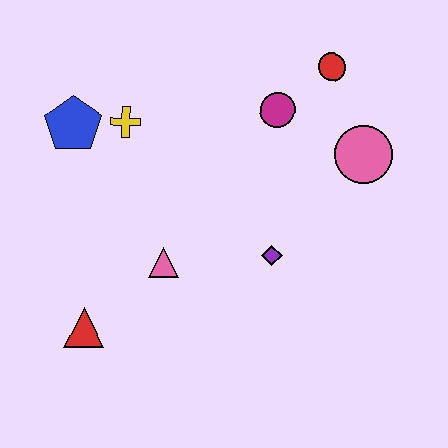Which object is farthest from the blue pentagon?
The pink circle is farthest from the blue pentagon.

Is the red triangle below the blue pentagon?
Yes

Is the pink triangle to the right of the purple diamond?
No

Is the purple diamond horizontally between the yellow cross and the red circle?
Yes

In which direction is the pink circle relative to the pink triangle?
The pink circle is to the right of the pink triangle.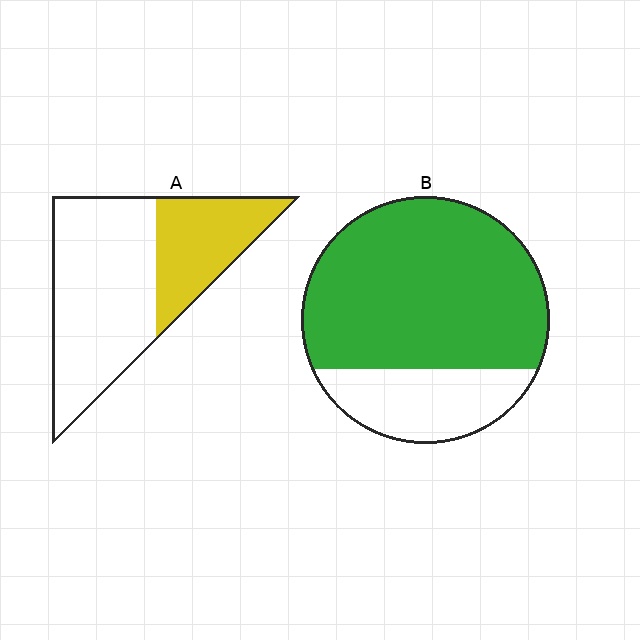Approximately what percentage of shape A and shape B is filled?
A is approximately 35% and B is approximately 75%.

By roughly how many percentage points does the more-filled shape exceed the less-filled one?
By roughly 40 percentage points (B over A).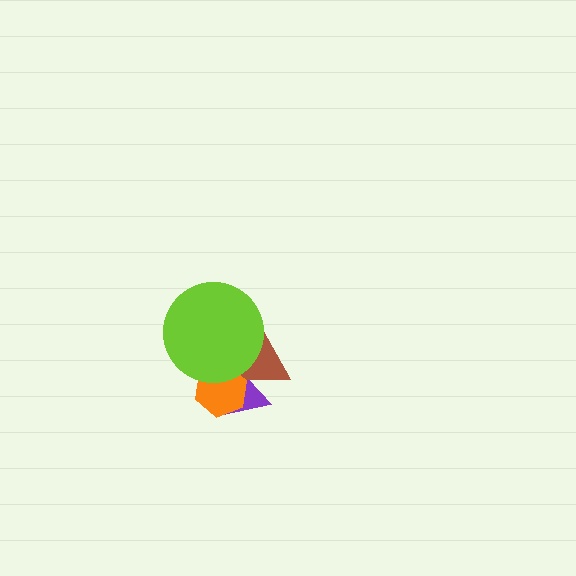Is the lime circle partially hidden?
No, no other shape covers it.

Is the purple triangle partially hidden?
Yes, it is partially covered by another shape.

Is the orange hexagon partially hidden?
Yes, it is partially covered by another shape.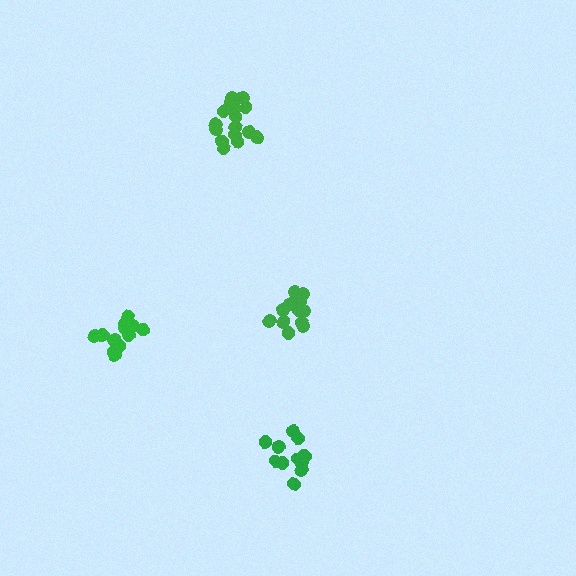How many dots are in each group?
Group 1: 16 dots, Group 2: 13 dots, Group 3: 16 dots, Group 4: 12 dots (57 total).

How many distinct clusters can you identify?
There are 4 distinct clusters.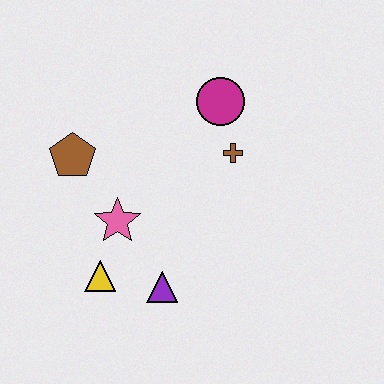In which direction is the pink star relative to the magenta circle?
The pink star is below the magenta circle.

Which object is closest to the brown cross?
The magenta circle is closest to the brown cross.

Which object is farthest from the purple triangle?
The magenta circle is farthest from the purple triangle.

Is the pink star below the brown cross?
Yes